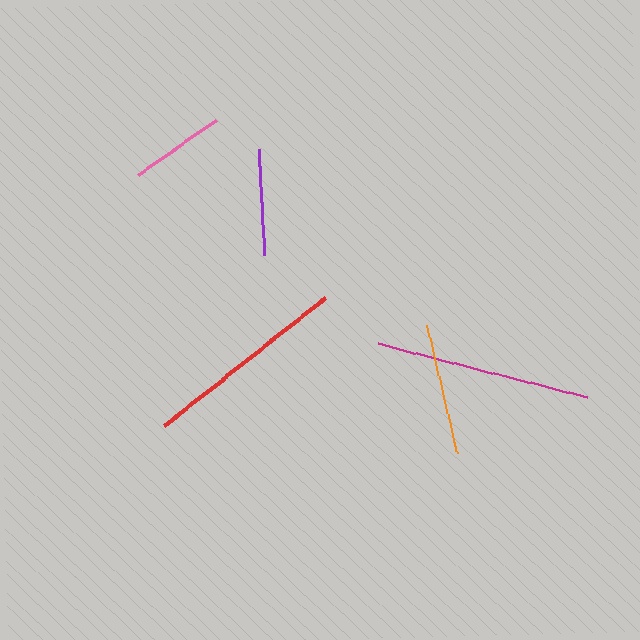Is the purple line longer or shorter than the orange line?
The orange line is longer than the purple line.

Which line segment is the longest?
The magenta line is the longest at approximately 216 pixels.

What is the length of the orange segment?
The orange segment is approximately 132 pixels long.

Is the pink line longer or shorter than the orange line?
The orange line is longer than the pink line.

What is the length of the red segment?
The red segment is approximately 206 pixels long.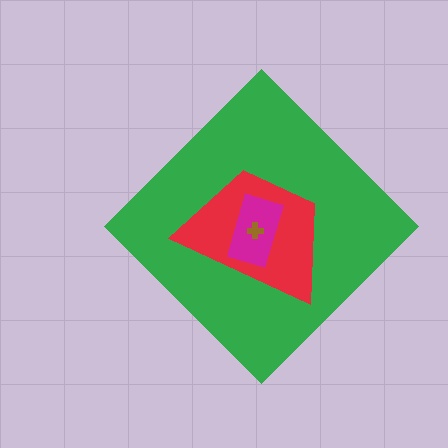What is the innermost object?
The brown cross.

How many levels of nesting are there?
4.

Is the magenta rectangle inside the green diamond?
Yes.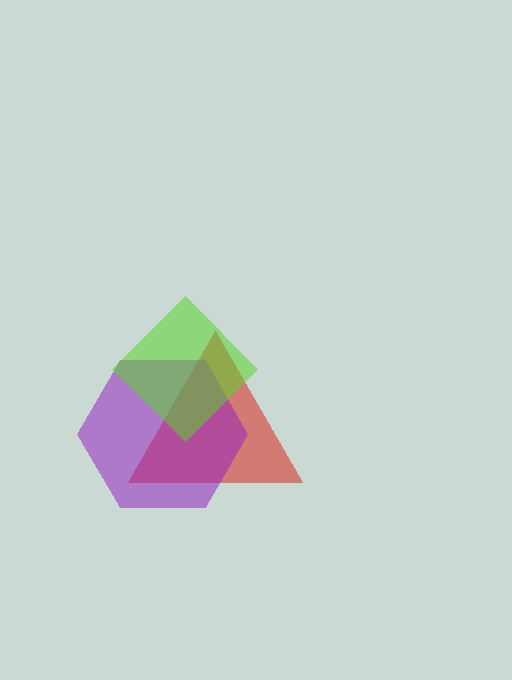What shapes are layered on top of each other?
The layered shapes are: a red triangle, a purple hexagon, a lime diamond.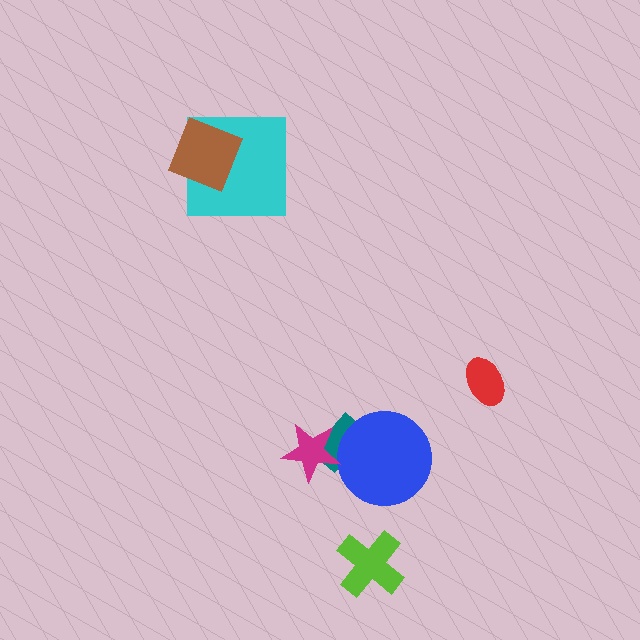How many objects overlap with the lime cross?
0 objects overlap with the lime cross.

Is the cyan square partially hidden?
Yes, it is partially covered by another shape.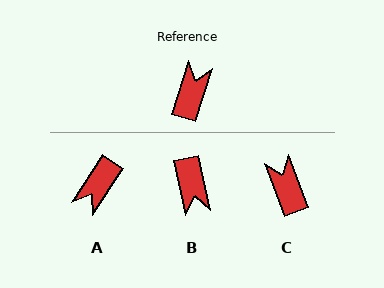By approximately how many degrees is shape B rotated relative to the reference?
Approximately 150 degrees clockwise.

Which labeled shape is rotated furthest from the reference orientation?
A, about 165 degrees away.